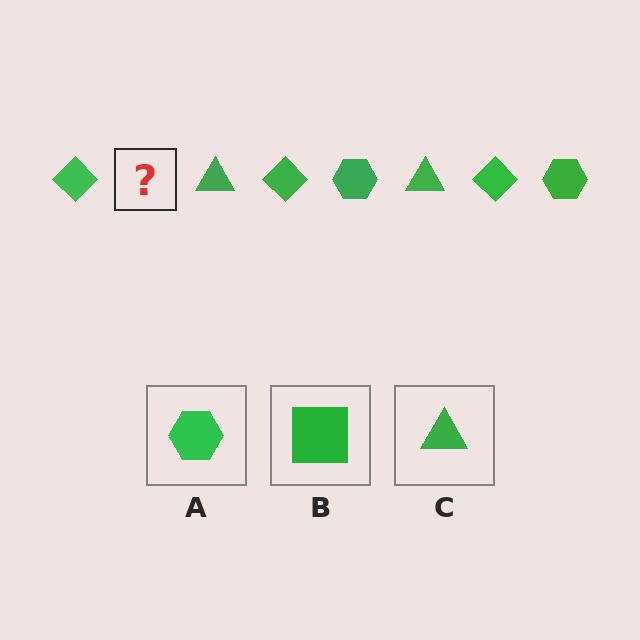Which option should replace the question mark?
Option A.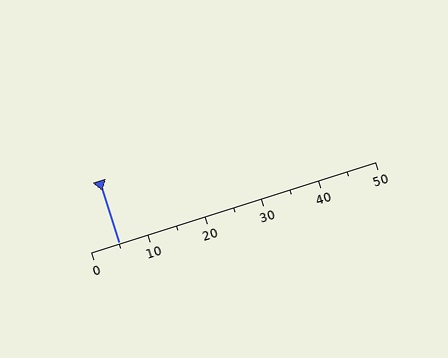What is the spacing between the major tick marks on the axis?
The major ticks are spaced 10 apart.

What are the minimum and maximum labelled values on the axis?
The axis runs from 0 to 50.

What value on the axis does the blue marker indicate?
The marker indicates approximately 5.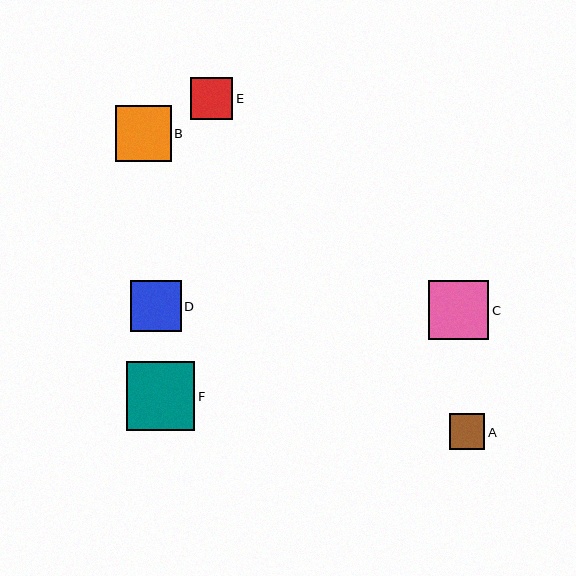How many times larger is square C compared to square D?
Square C is approximately 1.2 times the size of square D.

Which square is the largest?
Square F is the largest with a size of approximately 68 pixels.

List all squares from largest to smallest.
From largest to smallest: F, C, B, D, E, A.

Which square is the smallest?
Square A is the smallest with a size of approximately 35 pixels.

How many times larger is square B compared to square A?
Square B is approximately 1.6 times the size of square A.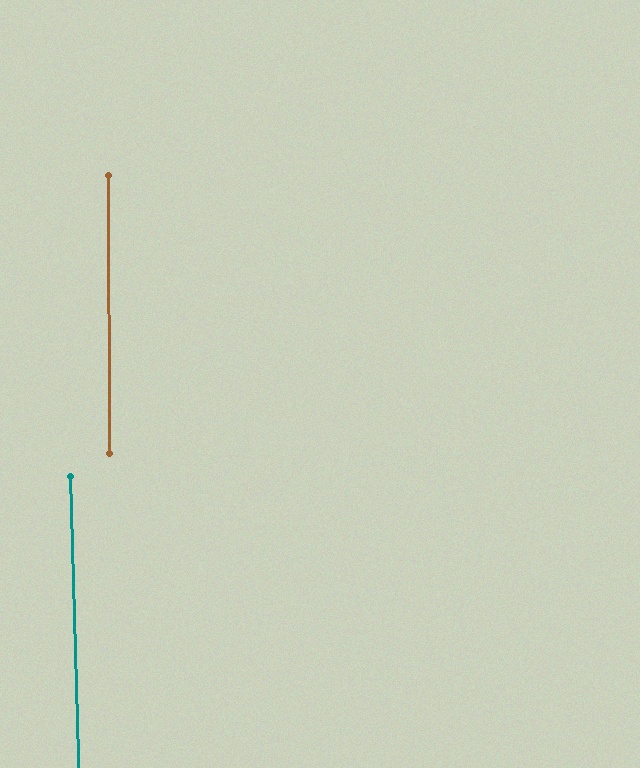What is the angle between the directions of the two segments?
Approximately 1 degree.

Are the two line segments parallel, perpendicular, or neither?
Parallel — their directions differ by only 1.1°.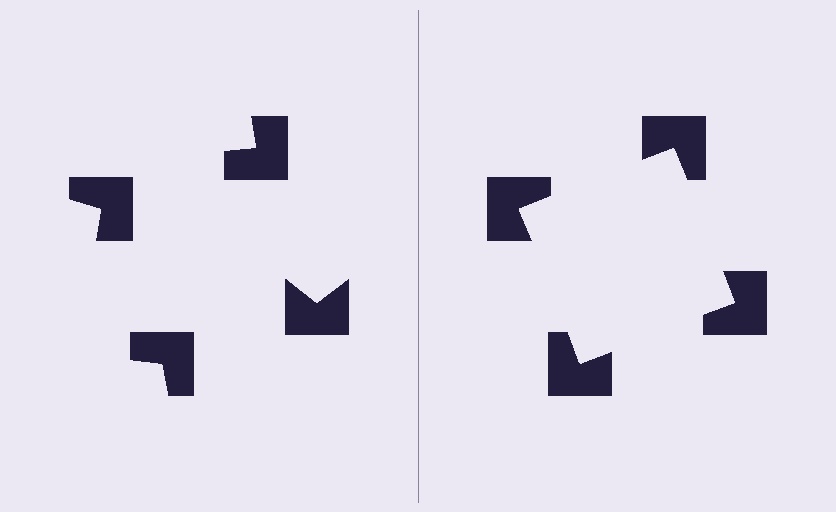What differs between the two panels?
The notched squares are positioned identically on both sides; only the wedge orientations differ. On the right they align to a square; on the left they are misaligned.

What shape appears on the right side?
An illusory square.